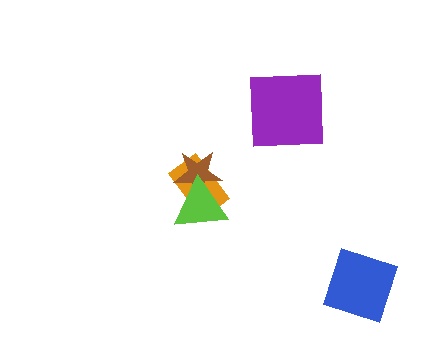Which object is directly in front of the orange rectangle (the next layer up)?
The brown star is directly in front of the orange rectangle.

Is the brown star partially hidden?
Yes, it is partially covered by another shape.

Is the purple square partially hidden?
No, no other shape covers it.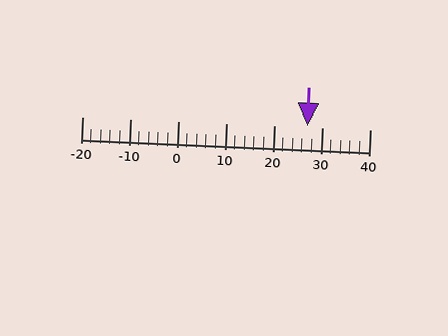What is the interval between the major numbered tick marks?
The major tick marks are spaced 10 units apart.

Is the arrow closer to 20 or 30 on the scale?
The arrow is closer to 30.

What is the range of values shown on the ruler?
The ruler shows values from -20 to 40.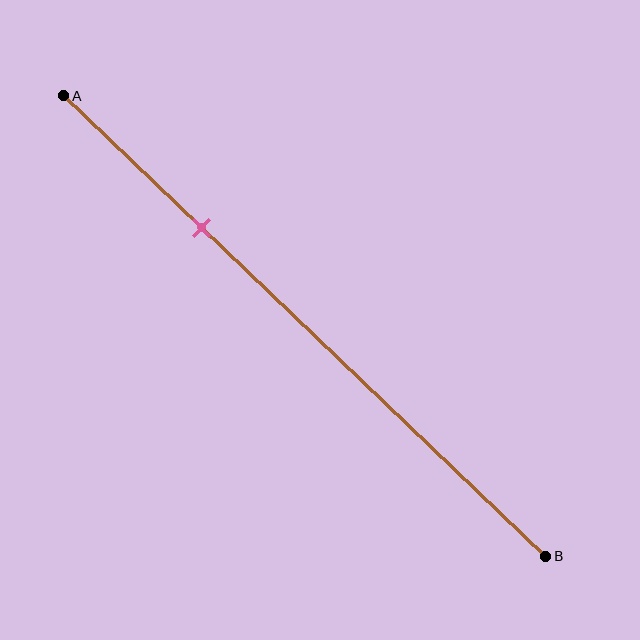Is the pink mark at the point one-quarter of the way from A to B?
No, the mark is at about 30% from A, not at the 25% one-quarter point.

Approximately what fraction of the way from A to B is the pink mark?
The pink mark is approximately 30% of the way from A to B.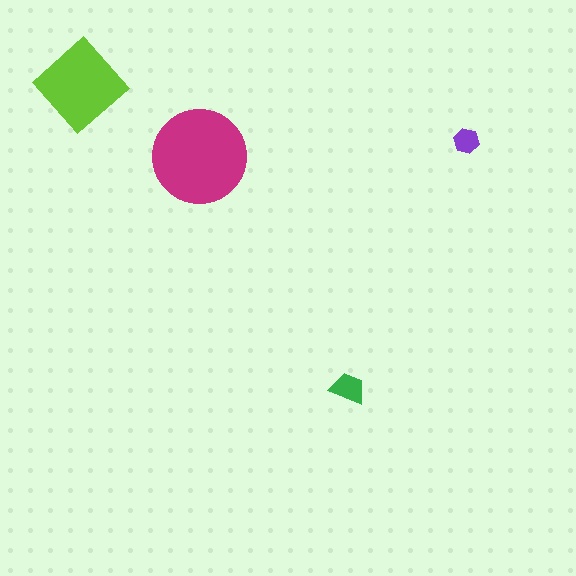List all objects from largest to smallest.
The magenta circle, the lime diamond, the green trapezoid, the purple hexagon.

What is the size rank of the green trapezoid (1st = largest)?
3rd.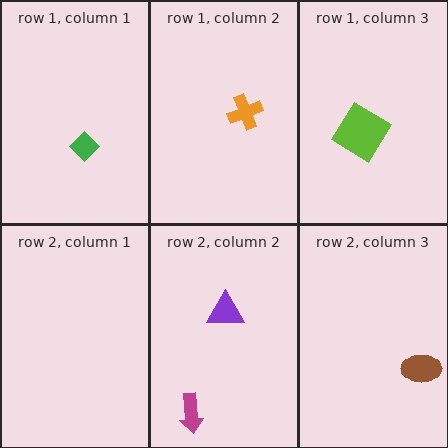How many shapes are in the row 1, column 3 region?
1.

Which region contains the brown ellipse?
The row 2, column 3 region.